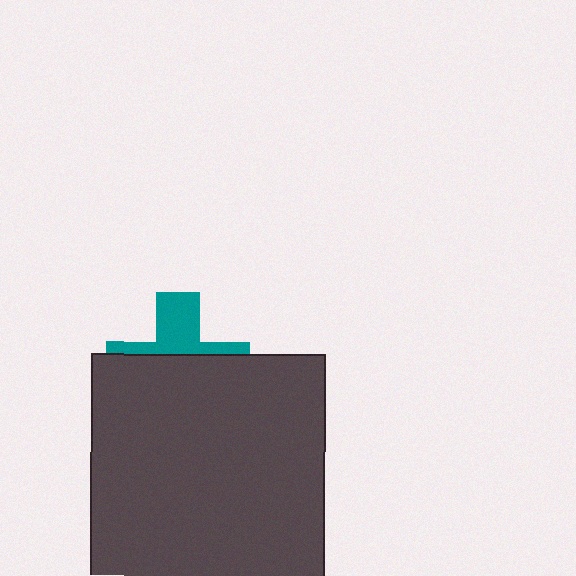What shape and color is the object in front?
The object in front is a dark gray square.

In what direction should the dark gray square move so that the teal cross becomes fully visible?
The dark gray square should move down. That is the shortest direction to clear the overlap and leave the teal cross fully visible.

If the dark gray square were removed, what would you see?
You would see the complete teal cross.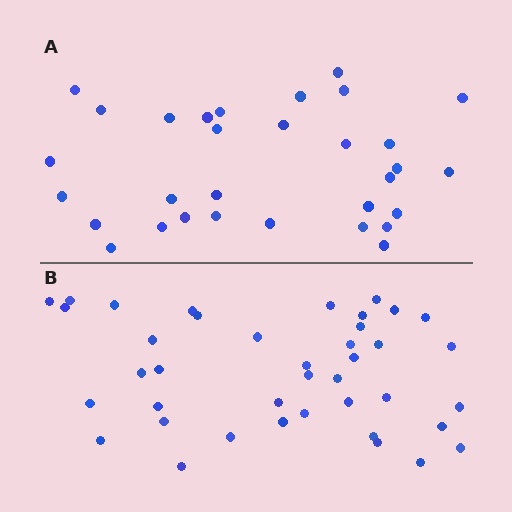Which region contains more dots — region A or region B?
Region B (the bottom region) has more dots.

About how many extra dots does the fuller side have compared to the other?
Region B has roughly 8 or so more dots than region A.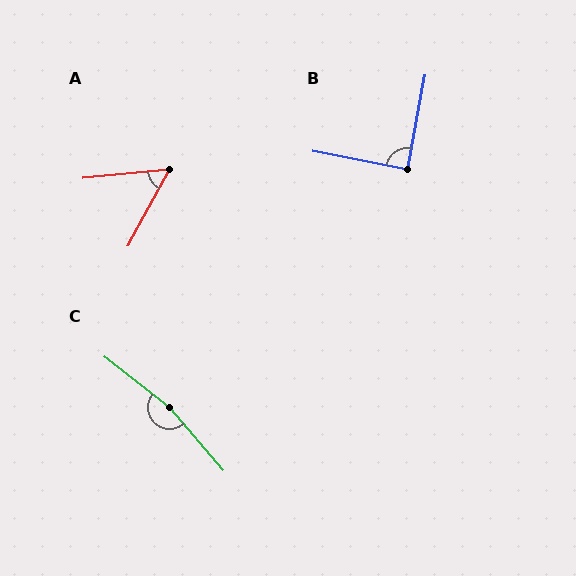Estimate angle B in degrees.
Approximately 89 degrees.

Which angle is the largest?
C, at approximately 169 degrees.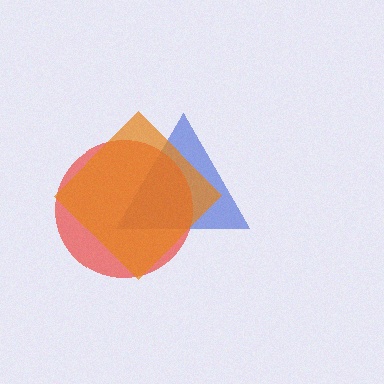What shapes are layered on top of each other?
The layered shapes are: a blue triangle, a red circle, an orange diamond.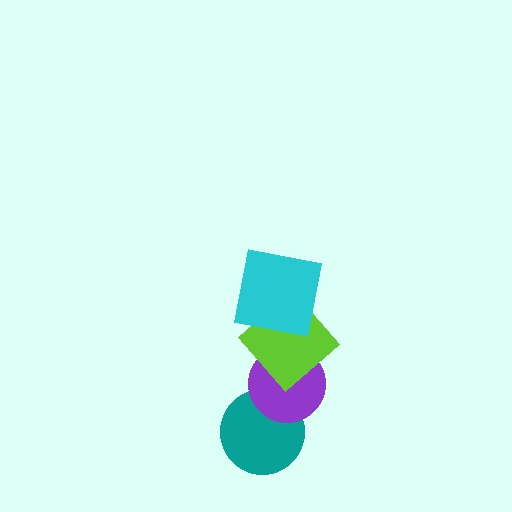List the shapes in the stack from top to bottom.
From top to bottom: the cyan square, the lime diamond, the purple circle, the teal circle.